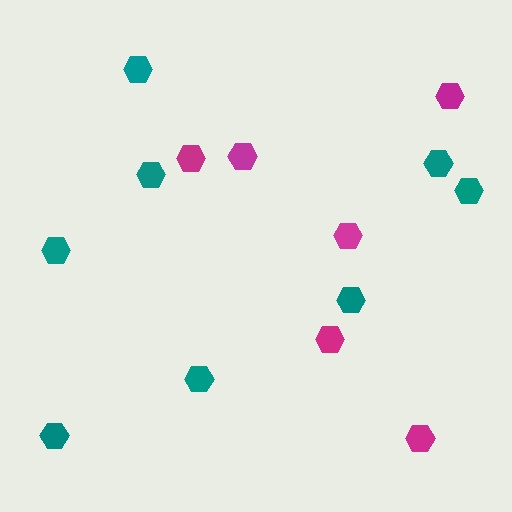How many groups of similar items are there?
There are 2 groups: one group of teal hexagons (8) and one group of magenta hexagons (6).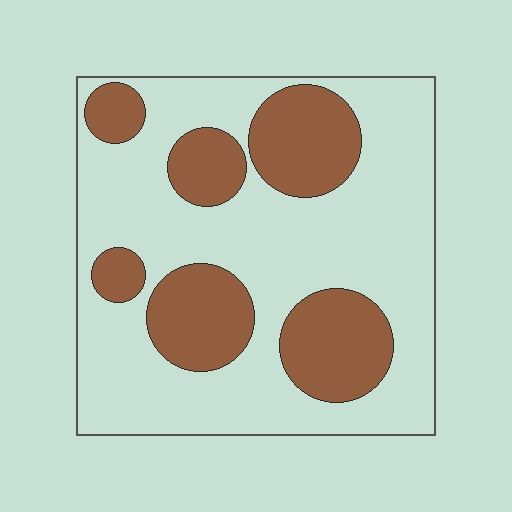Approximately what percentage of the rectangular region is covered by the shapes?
Approximately 30%.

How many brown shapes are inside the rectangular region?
6.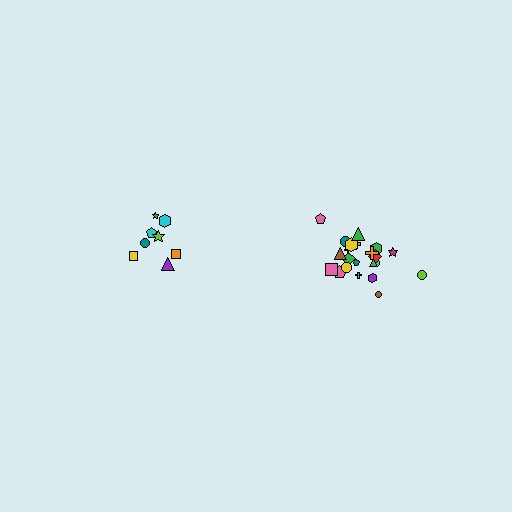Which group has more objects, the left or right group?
The right group.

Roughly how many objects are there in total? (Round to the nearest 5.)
Roughly 30 objects in total.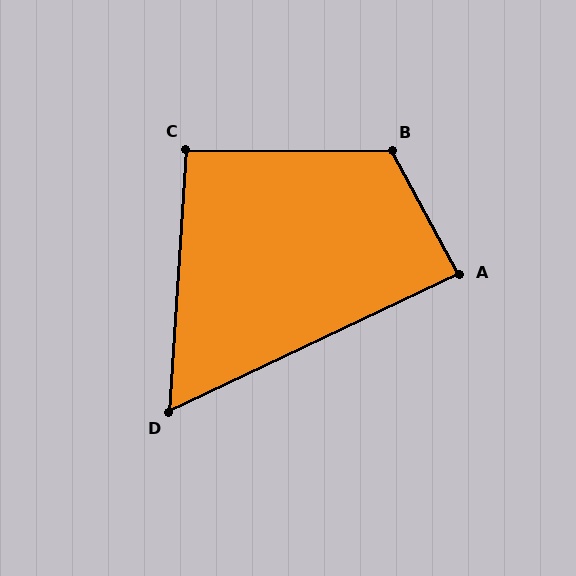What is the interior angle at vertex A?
Approximately 87 degrees (approximately right).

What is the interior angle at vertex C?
Approximately 93 degrees (approximately right).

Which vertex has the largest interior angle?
B, at approximately 119 degrees.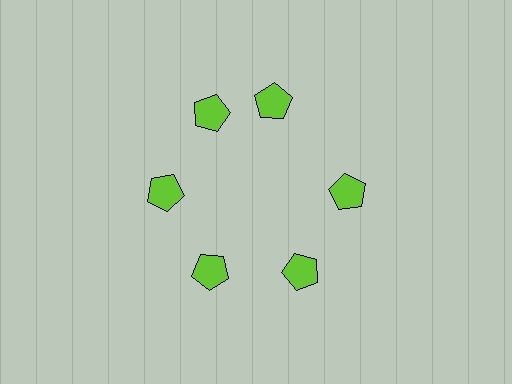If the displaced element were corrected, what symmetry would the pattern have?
It would have 6-fold rotational symmetry — the pattern would map onto itself every 60 degrees.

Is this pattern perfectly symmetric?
No. The 6 lime pentagons are arranged in a ring, but one element near the 1 o'clock position is rotated out of alignment along the ring, breaking the 6-fold rotational symmetry.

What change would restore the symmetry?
The symmetry would be restored by rotating it back into even spacing with its neighbors so that all 6 pentagons sit at equal angles and equal distance from the center.